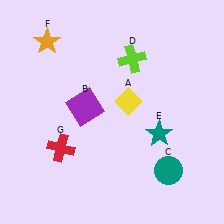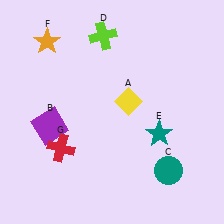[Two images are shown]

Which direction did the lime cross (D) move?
The lime cross (D) moved left.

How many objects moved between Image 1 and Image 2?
2 objects moved between the two images.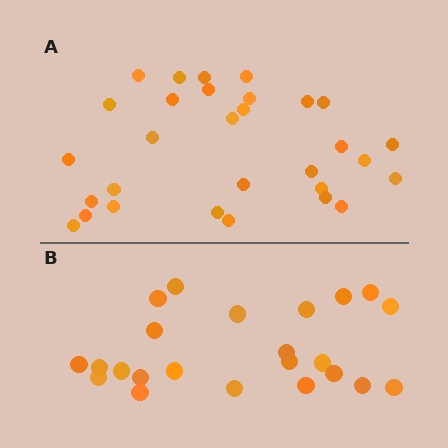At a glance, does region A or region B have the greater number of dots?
Region A (the top region) has more dots.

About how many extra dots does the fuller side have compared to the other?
Region A has roughly 8 or so more dots than region B.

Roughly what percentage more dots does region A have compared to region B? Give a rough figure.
About 30% more.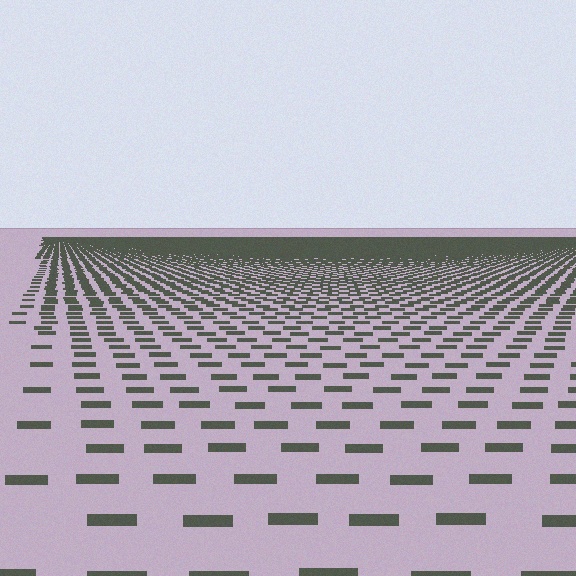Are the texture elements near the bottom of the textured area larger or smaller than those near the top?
Larger. Near the bottom, elements are closer to the viewer and appear at a bigger on-screen size.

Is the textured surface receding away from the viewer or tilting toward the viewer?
The surface is receding away from the viewer. Texture elements get smaller and denser toward the top.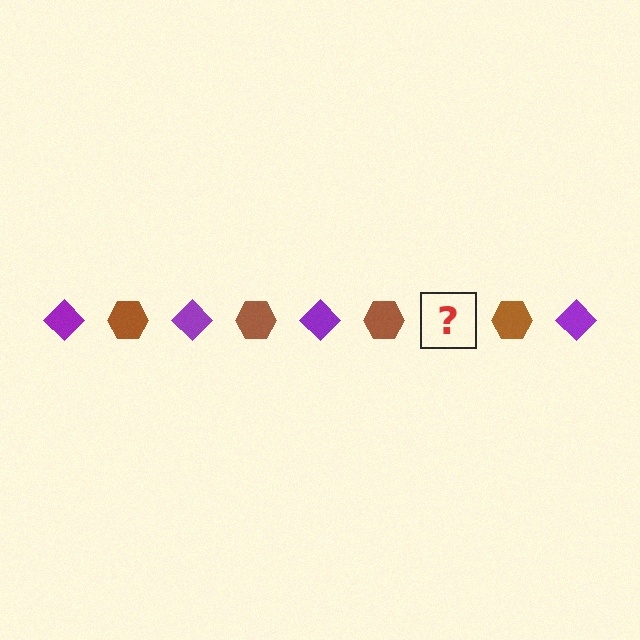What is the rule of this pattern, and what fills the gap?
The rule is that the pattern alternates between purple diamond and brown hexagon. The gap should be filled with a purple diamond.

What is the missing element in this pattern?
The missing element is a purple diamond.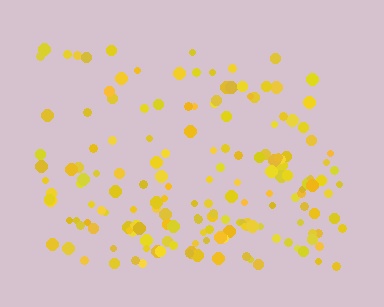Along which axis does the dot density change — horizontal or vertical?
Vertical.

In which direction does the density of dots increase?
From top to bottom, with the bottom side densest.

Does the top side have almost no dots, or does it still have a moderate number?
Still a moderate number, just noticeably fewer than the bottom.